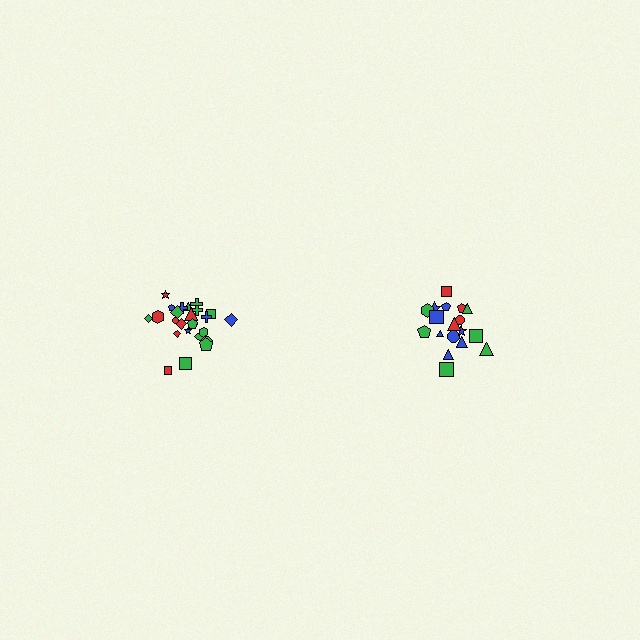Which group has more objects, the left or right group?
The left group.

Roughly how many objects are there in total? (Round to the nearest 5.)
Roughly 45 objects in total.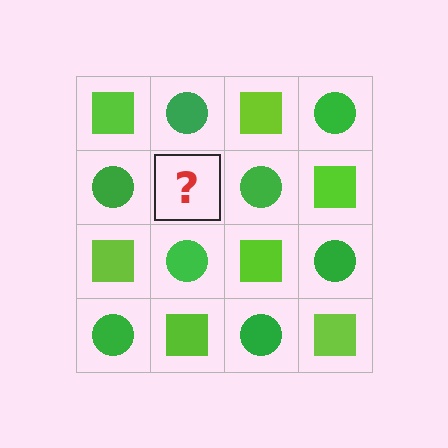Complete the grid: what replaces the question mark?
The question mark should be replaced with a lime square.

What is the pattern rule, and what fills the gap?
The rule is that it alternates lime square and green circle in a checkerboard pattern. The gap should be filled with a lime square.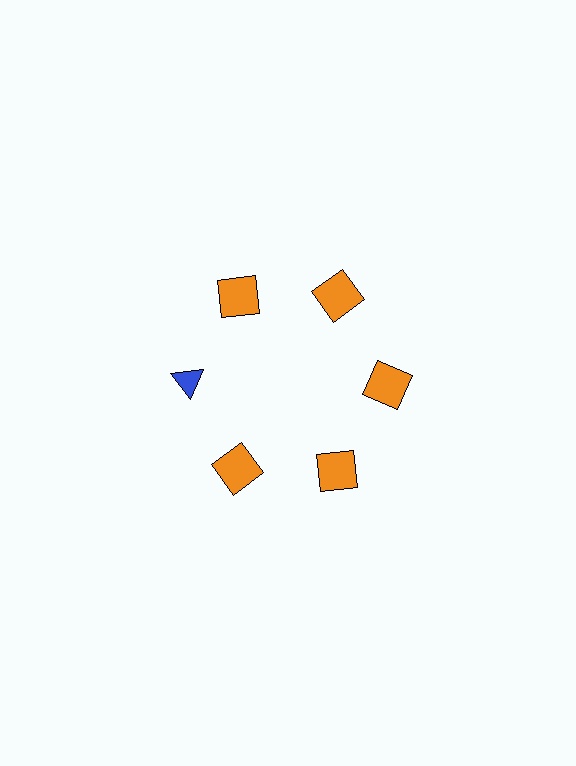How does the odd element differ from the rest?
It differs in both color (blue instead of orange) and shape (triangle instead of square).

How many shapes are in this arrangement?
There are 6 shapes arranged in a ring pattern.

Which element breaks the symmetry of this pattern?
The blue triangle at roughly the 9 o'clock position breaks the symmetry. All other shapes are orange squares.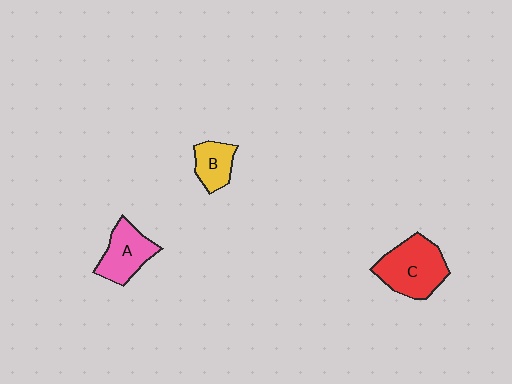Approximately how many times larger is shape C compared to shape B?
Approximately 1.9 times.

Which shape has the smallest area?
Shape B (yellow).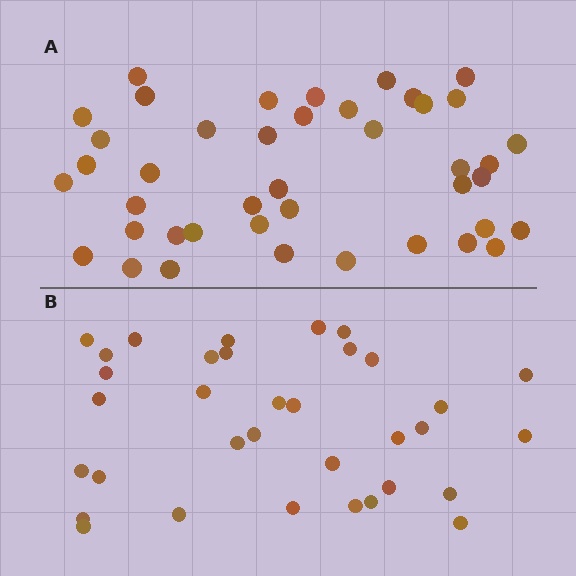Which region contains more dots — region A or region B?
Region A (the top region) has more dots.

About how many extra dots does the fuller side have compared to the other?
Region A has roughly 8 or so more dots than region B.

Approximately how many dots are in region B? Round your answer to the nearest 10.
About 30 dots. (The exact count is 34, which rounds to 30.)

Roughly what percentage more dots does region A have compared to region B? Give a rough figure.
About 25% more.